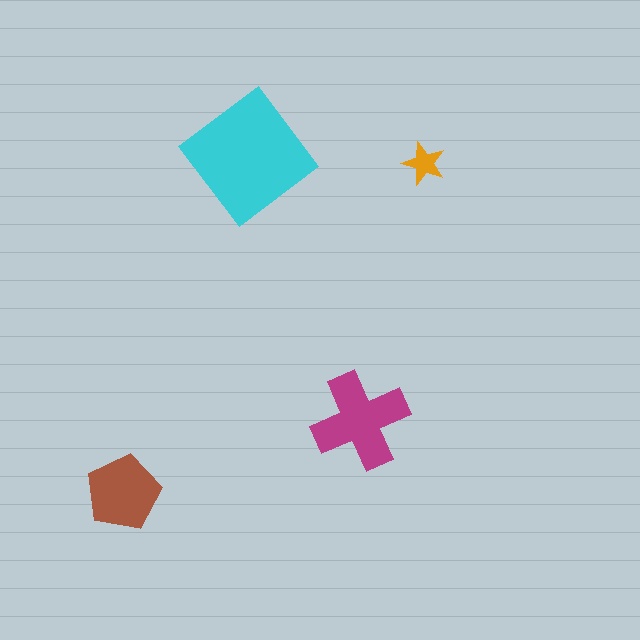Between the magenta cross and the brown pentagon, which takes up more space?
The magenta cross.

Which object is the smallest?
The orange star.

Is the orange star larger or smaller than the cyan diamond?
Smaller.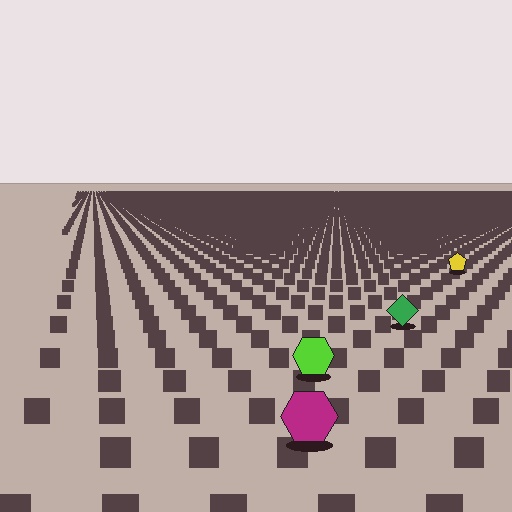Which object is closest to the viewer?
The magenta hexagon is closest. The texture marks near it are larger and more spread out.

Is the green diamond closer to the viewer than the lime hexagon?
No. The lime hexagon is closer — you can tell from the texture gradient: the ground texture is coarser near it.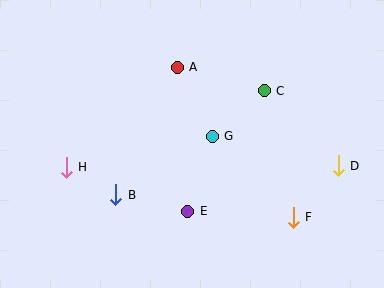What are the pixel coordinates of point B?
Point B is at (116, 195).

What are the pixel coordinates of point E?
Point E is at (188, 211).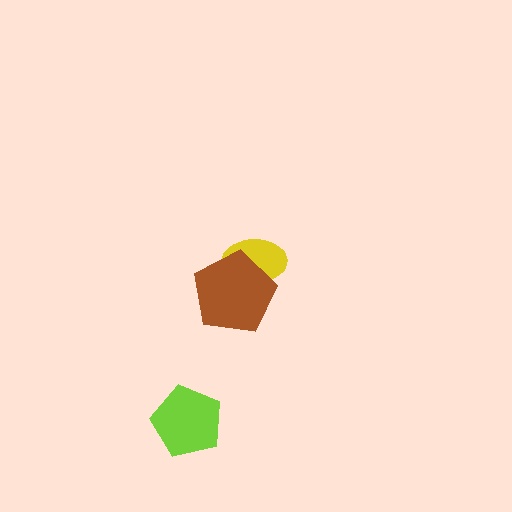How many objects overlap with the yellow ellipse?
1 object overlaps with the yellow ellipse.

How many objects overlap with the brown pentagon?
1 object overlaps with the brown pentagon.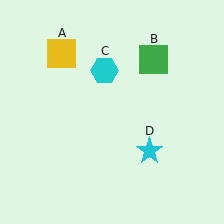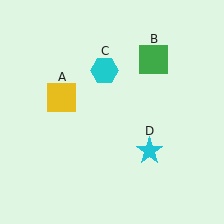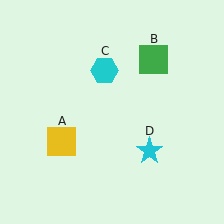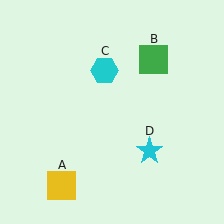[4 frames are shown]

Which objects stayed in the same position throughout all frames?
Green square (object B) and cyan hexagon (object C) and cyan star (object D) remained stationary.